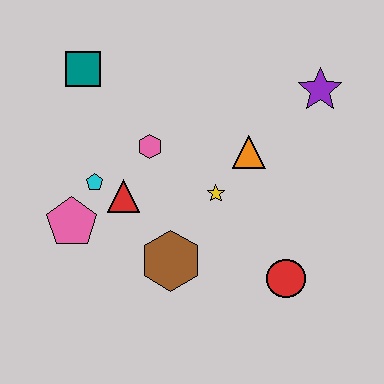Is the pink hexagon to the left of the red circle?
Yes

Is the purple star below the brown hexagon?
No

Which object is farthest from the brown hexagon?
The purple star is farthest from the brown hexagon.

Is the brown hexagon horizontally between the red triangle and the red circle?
Yes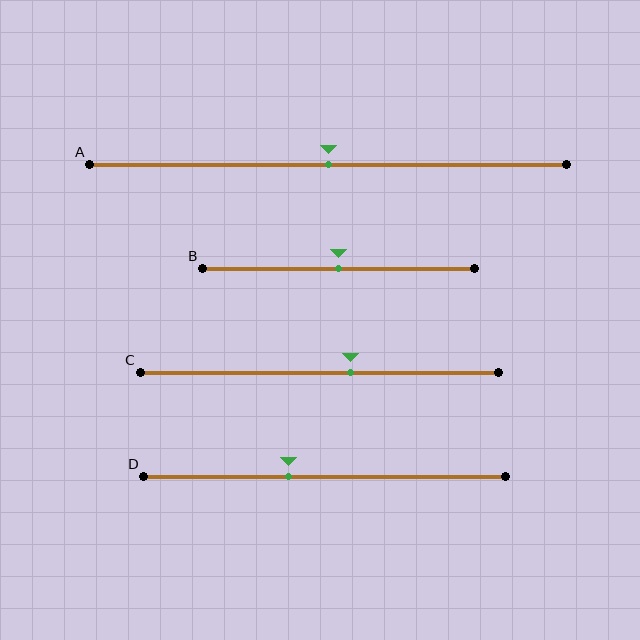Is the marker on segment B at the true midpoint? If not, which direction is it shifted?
Yes, the marker on segment B is at the true midpoint.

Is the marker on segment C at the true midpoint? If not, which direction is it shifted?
No, the marker on segment C is shifted to the right by about 9% of the segment length.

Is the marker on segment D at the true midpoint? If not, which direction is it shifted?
No, the marker on segment D is shifted to the left by about 10% of the segment length.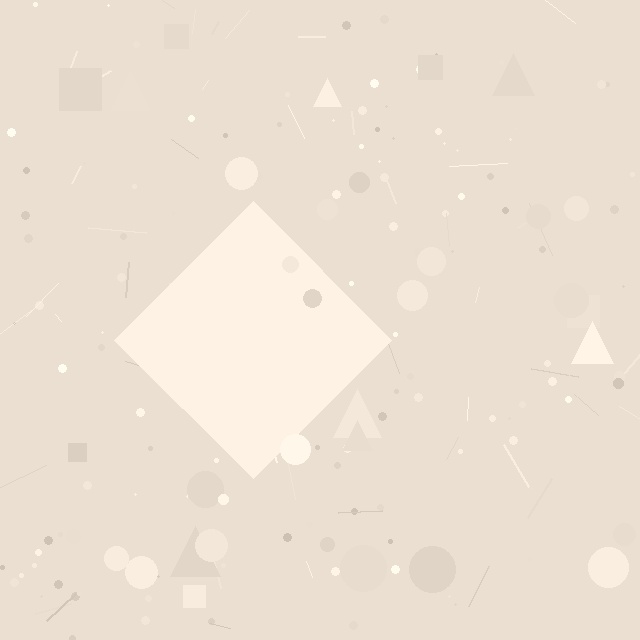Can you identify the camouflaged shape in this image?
The camouflaged shape is a diamond.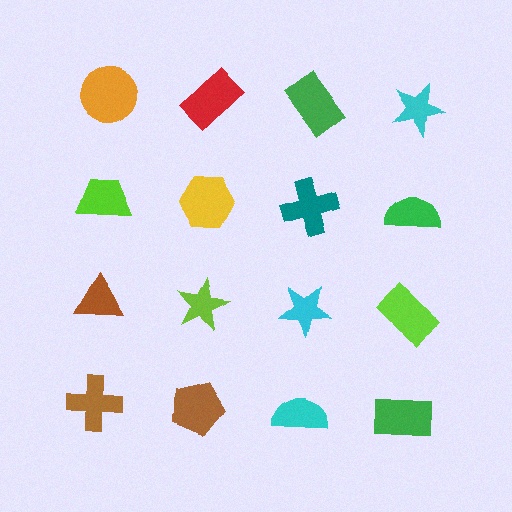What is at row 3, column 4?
A lime rectangle.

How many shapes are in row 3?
4 shapes.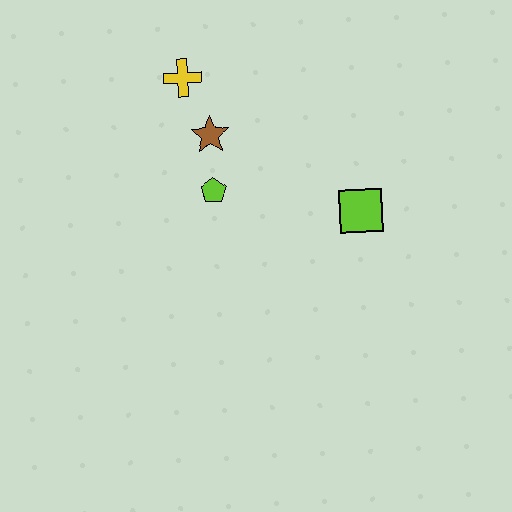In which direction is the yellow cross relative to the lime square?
The yellow cross is to the left of the lime square.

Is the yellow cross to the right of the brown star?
No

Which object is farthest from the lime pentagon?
The lime square is farthest from the lime pentagon.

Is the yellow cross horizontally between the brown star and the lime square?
No